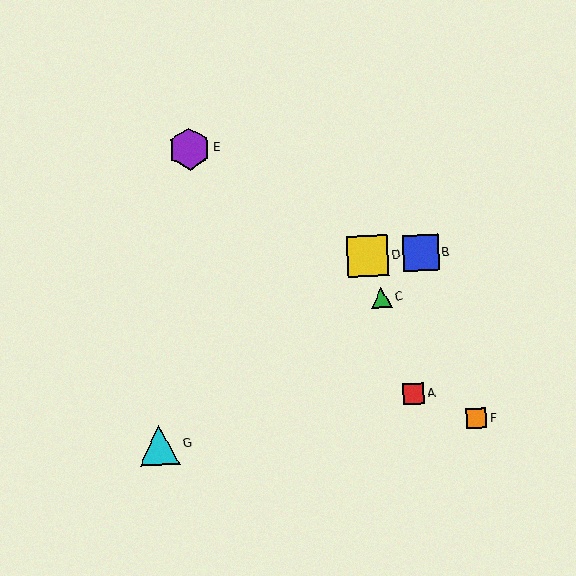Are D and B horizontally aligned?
Yes, both are at y≈256.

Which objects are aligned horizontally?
Objects B, D are aligned horizontally.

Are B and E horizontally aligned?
No, B is at y≈253 and E is at y≈149.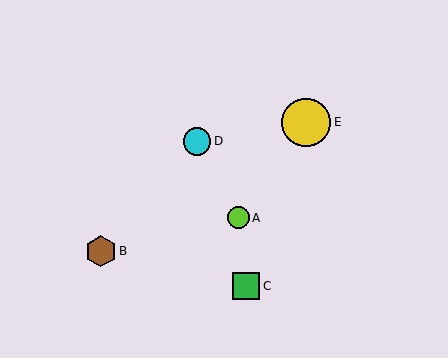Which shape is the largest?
The yellow circle (labeled E) is the largest.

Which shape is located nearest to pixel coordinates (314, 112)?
The yellow circle (labeled E) at (306, 122) is nearest to that location.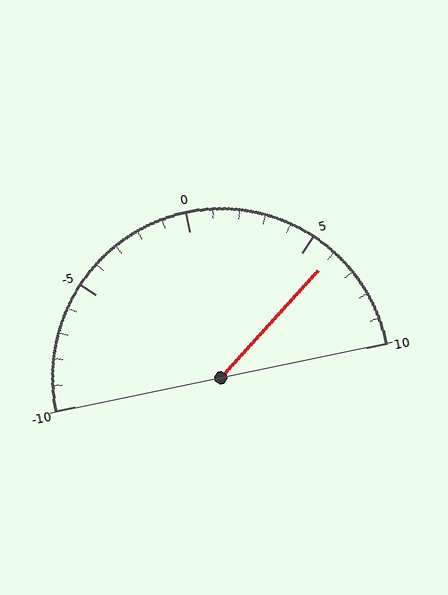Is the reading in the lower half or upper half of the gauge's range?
The reading is in the upper half of the range (-10 to 10).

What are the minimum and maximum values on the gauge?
The gauge ranges from -10 to 10.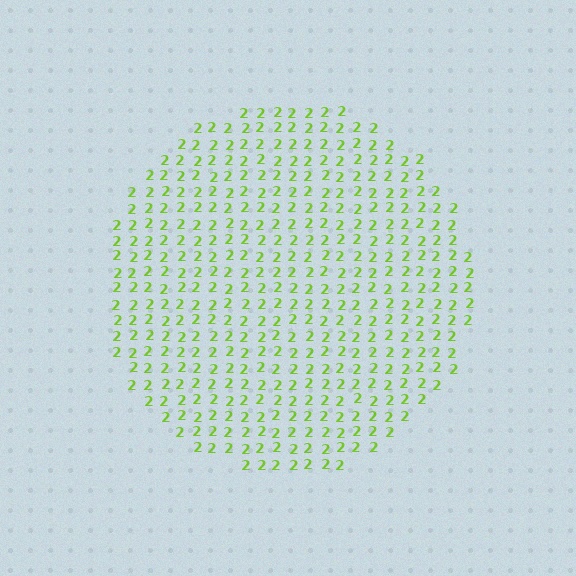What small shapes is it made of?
It is made of small digit 2's.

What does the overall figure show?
The overall figure shows a circle.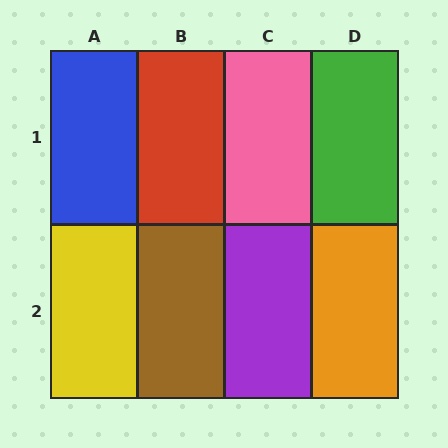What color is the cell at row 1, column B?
Red.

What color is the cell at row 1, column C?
Pink.